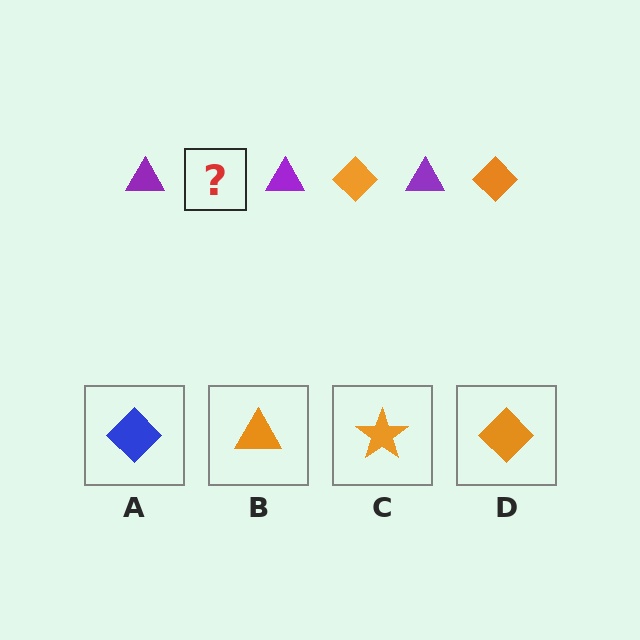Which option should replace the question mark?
Option D.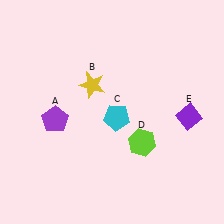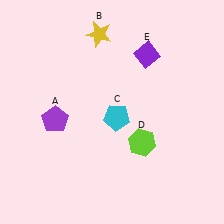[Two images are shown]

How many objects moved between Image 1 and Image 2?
2 objects moved between the two images.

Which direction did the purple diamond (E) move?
The purple diamond (E) moved up.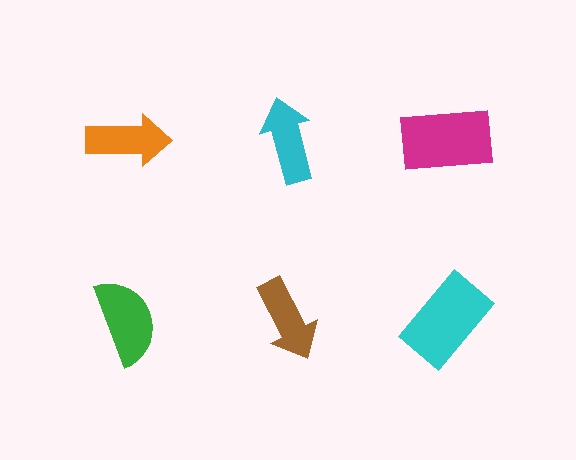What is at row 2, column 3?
A cyan rectangle.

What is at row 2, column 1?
A green semicircle.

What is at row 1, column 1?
An orange arrow.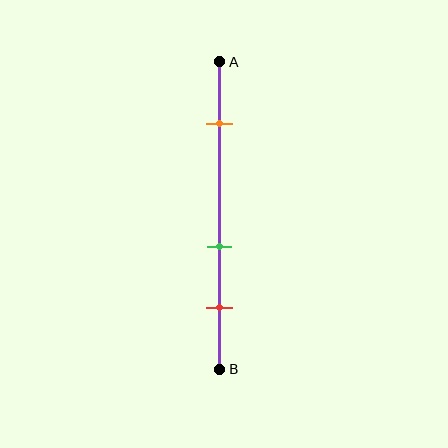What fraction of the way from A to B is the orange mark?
The orange mark is approximately 20% (0.2) of the way from A to B.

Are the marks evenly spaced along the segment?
No, the marks are not evenly spaced.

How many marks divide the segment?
There are 3 marks dividing the segment.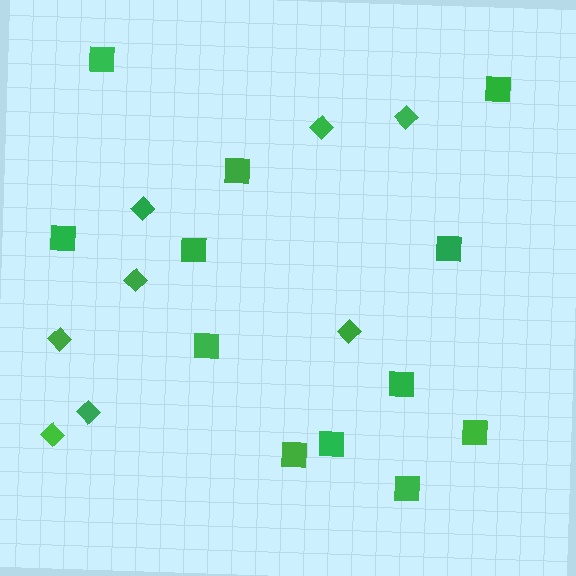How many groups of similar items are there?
There are 2 groups: one group of squares (12) and one group of diamonds (8).